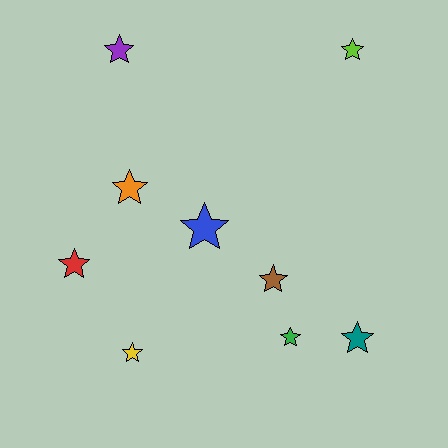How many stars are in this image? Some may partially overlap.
There are 9 stars.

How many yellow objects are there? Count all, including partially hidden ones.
There is 1 yellow object.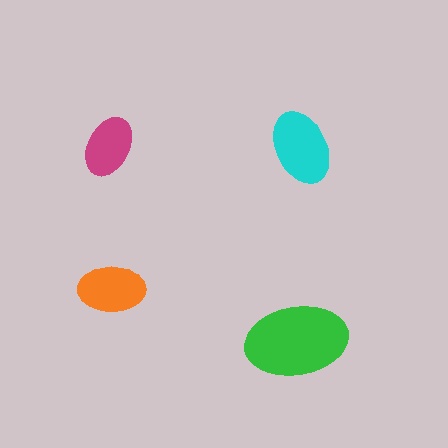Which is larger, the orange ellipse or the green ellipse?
The green one.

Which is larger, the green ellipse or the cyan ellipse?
The green one.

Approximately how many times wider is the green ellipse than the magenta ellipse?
About 1.5 times wider.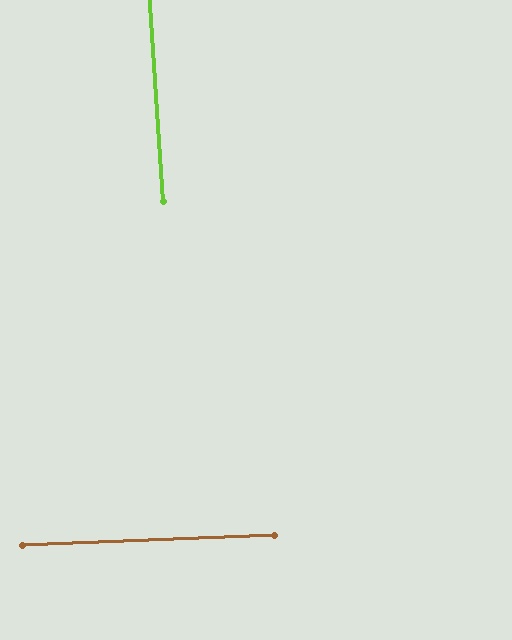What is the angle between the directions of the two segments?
Approximately 88 degrees.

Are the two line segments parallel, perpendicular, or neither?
Perpendicular — they meet at approximately 88°.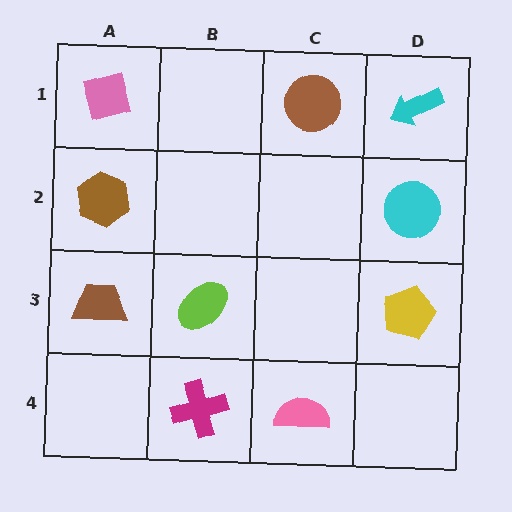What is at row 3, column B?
A lime ellipse.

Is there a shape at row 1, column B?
No, that cell is empty.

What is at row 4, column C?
A pink semicircle.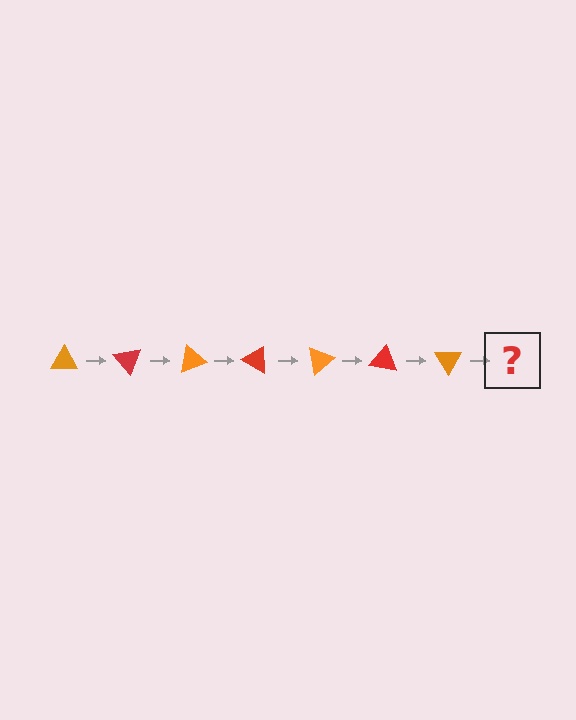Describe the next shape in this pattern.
It should be a red triangle, rotated 350 degrees from the start.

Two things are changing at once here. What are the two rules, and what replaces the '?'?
The two rules are that it rotates 50 degrees each step and the color cycles through orange and red. The '?' should be a red triangle, rotated 350 degrees from the start.